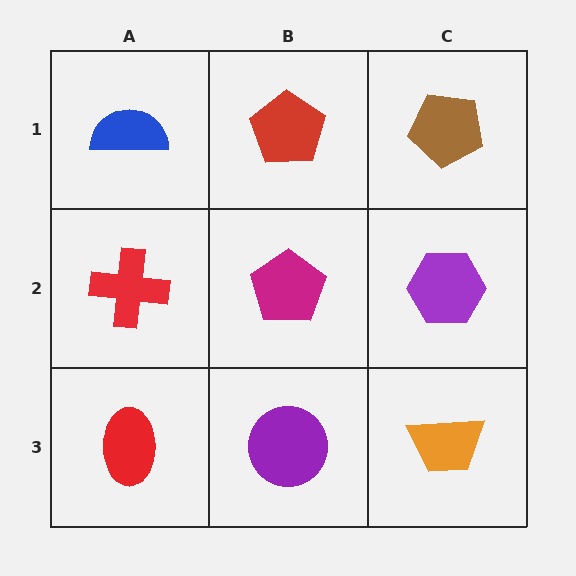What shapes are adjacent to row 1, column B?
A magenta pentagon (row 2, column B), a blue semicircle (row 1, column A), a brown pentagon (row 1, column C).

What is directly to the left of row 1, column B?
A blue semicircle.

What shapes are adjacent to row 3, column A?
A red cross (row 2, column A), a purple circle (row 3, column B).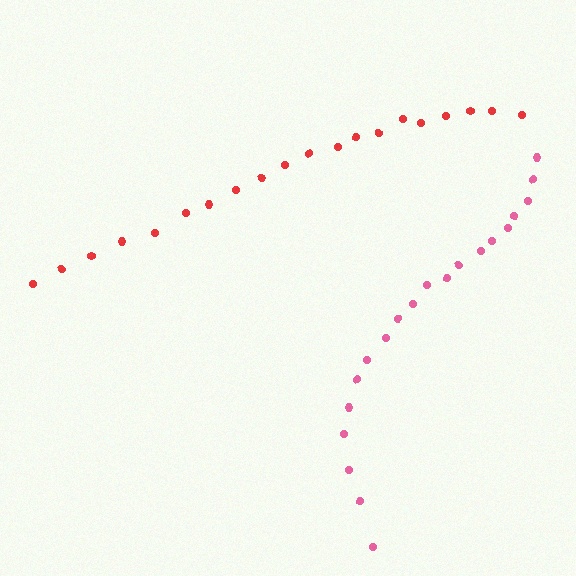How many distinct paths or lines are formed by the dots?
There are 2 distinct paths.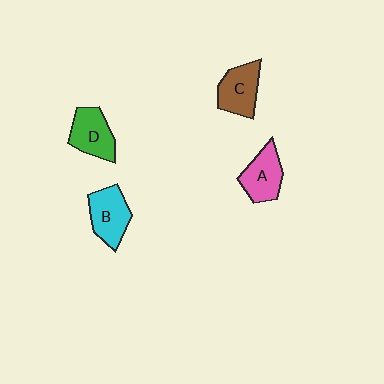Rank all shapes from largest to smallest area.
From largest to smallest: B (cyan), C (brown), D (green), A (pink).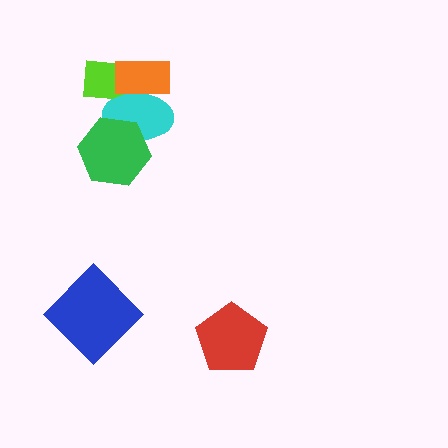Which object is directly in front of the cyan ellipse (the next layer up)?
The orange rectangle is directly in front of the cyan ellipse.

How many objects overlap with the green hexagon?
1 object overlaps with the green hexagon.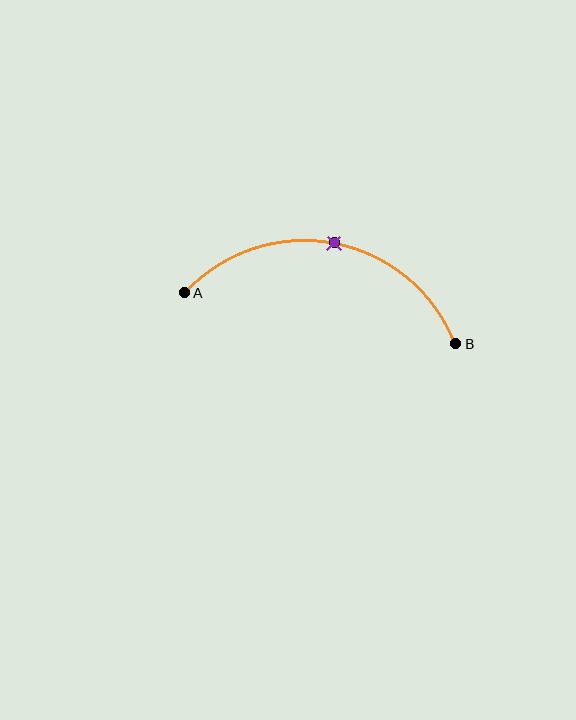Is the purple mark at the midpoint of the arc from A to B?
Yes. The purple mark lies on the arc at equal arc-length from both A and B — it is the arc midpoint.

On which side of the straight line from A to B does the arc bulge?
The arc bulges above the straight line connecting A and B.